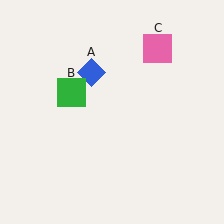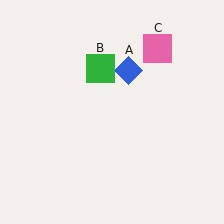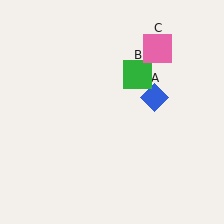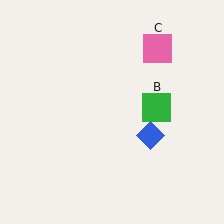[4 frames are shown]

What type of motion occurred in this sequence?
The blue diamond (object A), green square (object B) rotated clockwise around the center of the scene.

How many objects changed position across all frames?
2 objects changed position: blue diamond (object A), green square (object B).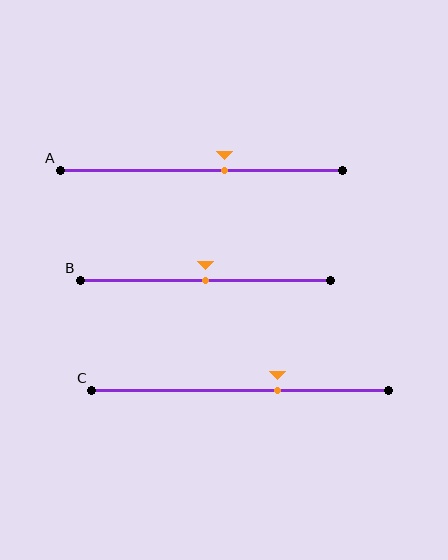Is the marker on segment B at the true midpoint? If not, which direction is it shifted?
Yes, the marker on segment B is at the true midpoint.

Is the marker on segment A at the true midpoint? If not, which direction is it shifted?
No, the marker on segment A is shifted to the right by about 8% of the segment length.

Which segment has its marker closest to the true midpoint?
Segment B has its marker closest to the true midpoint.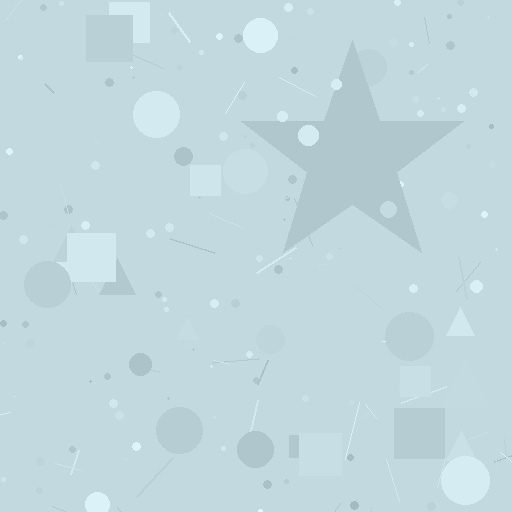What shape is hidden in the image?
A star is hidden in the image.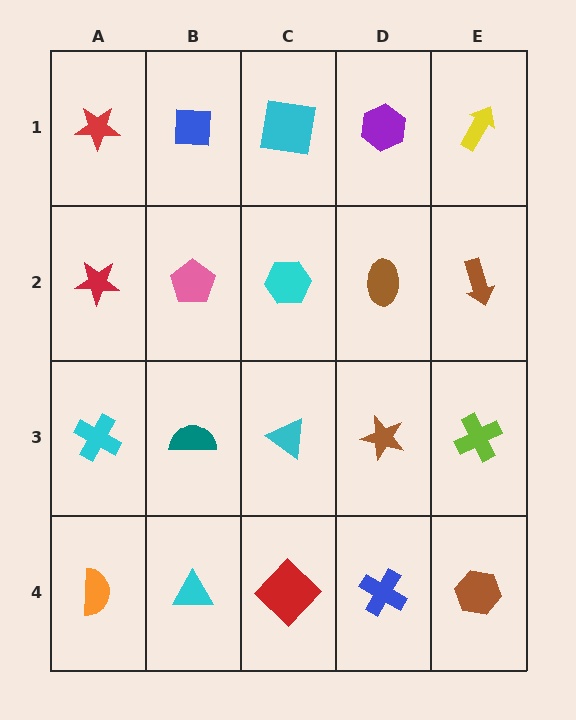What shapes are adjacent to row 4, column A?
A cyan cross (row 3, column A), a cyan triangle (row 4, column B).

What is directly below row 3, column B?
A cyan triangle.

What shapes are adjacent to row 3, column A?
A red star (row 2, column A), an orange semicircle (row 4, column A), a teal semicircle (row 3, column B).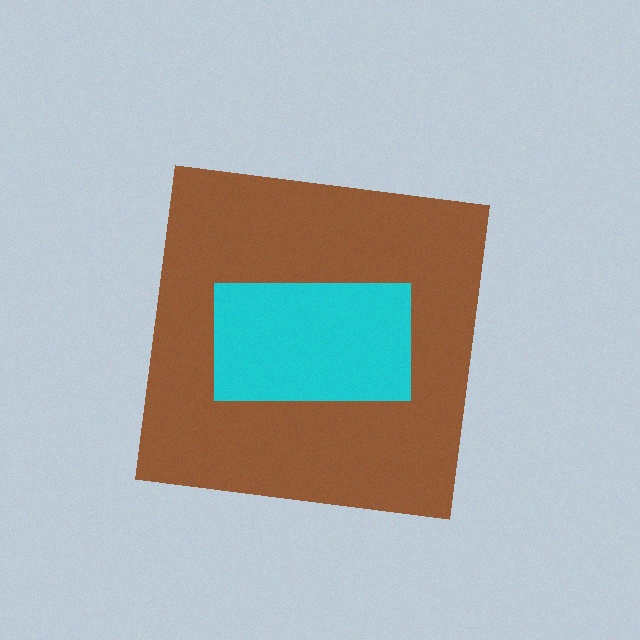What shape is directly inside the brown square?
The cyan rectangle.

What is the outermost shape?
The brown square.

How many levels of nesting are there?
2.